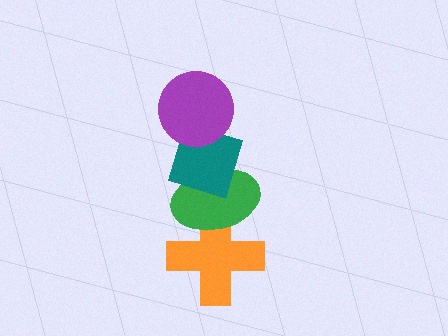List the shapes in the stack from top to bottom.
From top to bottom: the purple circle, the teal diamond, the green ellipse, the orange cross.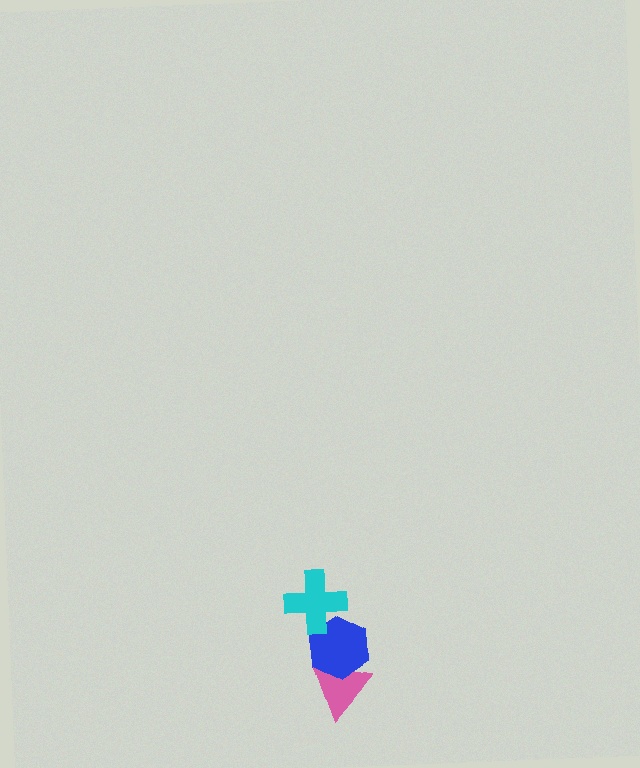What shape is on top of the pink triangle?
The blue hexagon is on top of the pink triangle.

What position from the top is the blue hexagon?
The blue hexagon is 2nd from the top.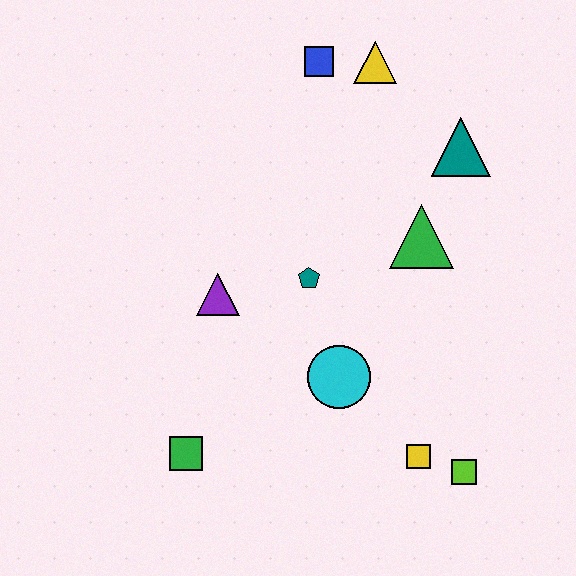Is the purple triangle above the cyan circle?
Yes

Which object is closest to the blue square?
The yellow triangle is closest to the blue square.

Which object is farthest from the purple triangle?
The lime square is farthest from the purple triangle.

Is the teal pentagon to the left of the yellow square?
Yes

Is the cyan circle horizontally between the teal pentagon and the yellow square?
Yes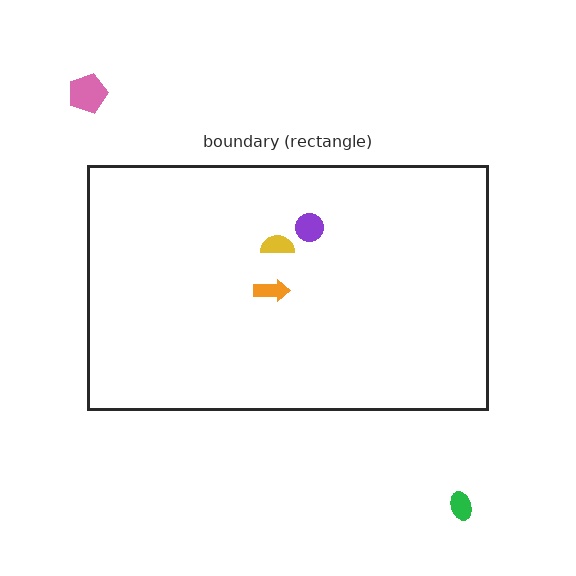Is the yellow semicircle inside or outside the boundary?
Inside.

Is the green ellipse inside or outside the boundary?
Outside.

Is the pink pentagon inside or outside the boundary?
Outside.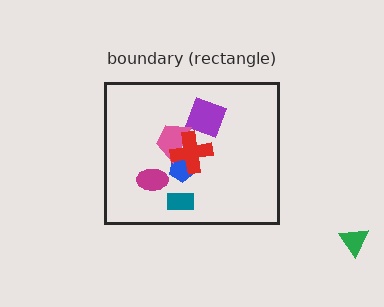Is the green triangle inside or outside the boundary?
Outside.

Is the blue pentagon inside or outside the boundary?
Inside.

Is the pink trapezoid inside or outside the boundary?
Inside.